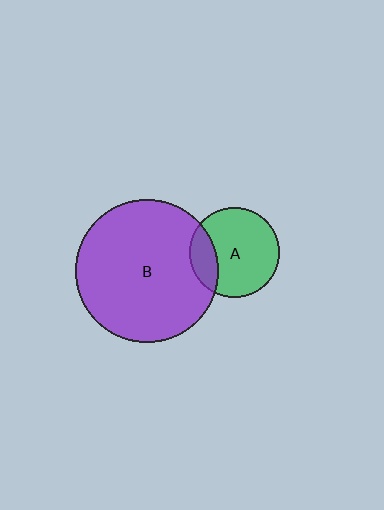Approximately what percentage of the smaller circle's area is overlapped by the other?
Approximately 20%.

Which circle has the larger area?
Circle B (purple).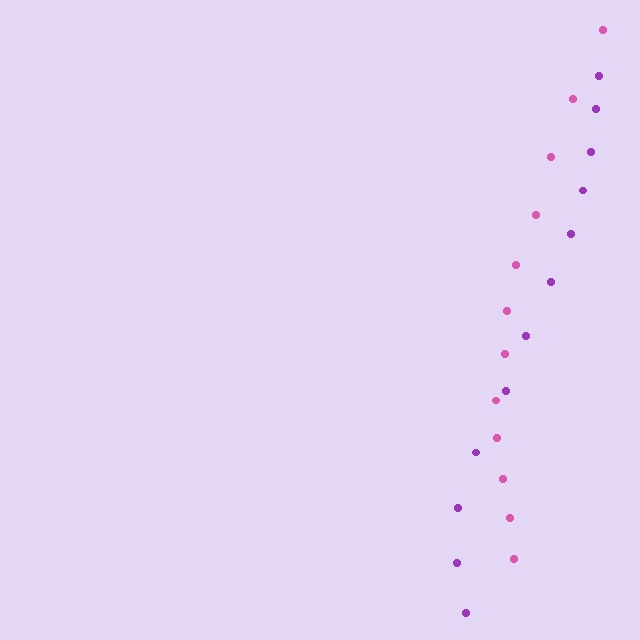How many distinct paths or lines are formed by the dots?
There are 2 distinct paths.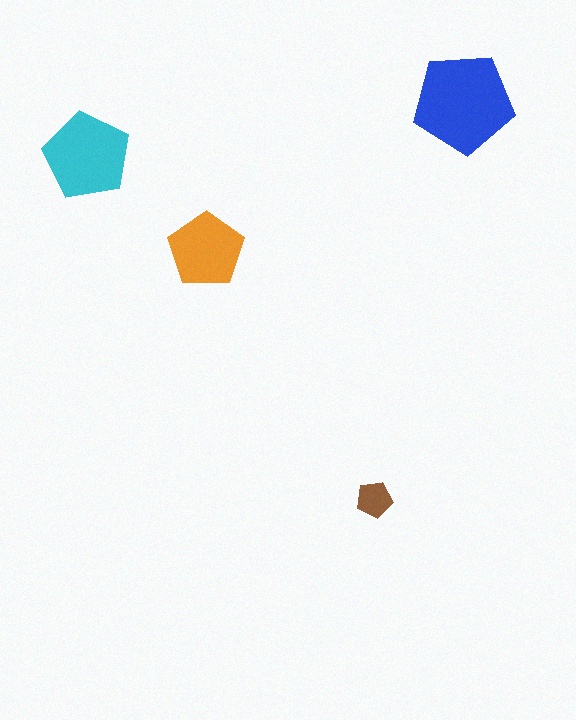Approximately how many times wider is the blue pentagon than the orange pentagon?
About 1.5 times wider.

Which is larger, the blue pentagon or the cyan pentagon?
The blue one.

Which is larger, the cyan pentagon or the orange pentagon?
The cyan one.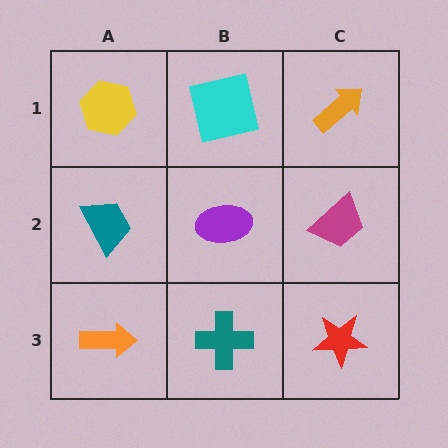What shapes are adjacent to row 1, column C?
A magenta trapezoid (row 2, column C), a cyan square (row 1, column B).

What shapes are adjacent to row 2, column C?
An orange arrow (row 1, column C), a red star (row 3, column C), a purple ellipse (row 2, column B).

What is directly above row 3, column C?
A magenta trapezoid.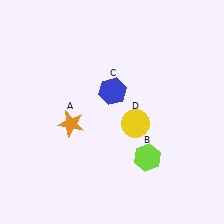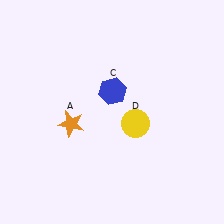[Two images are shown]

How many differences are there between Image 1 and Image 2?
There is 1 difference between the two images.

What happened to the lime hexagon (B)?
The lime hexagon (B) was removed in Image 2. It was in the bottom-right area of Image 1.